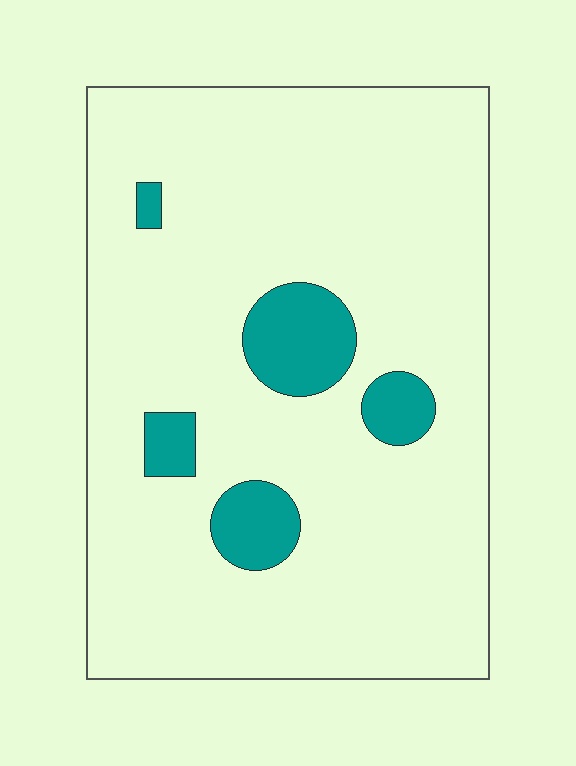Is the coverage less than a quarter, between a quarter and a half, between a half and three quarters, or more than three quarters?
Less than a quarter.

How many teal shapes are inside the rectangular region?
5.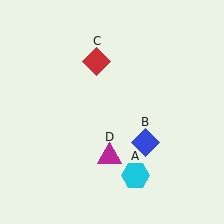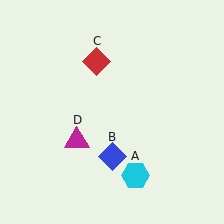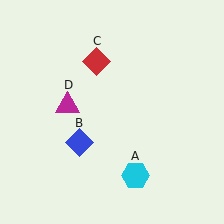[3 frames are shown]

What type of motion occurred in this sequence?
The blue diamond (object B), magenta triangle (object D) rotated clockwise around the center of the scene.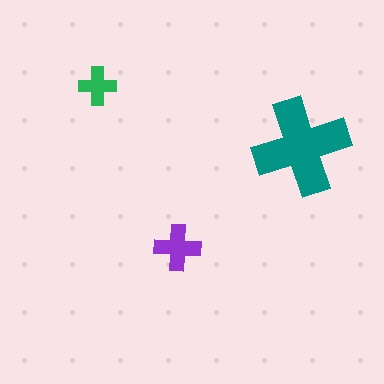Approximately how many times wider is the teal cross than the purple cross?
About 2 times wider.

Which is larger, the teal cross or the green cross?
The teal one.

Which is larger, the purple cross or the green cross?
The purple one.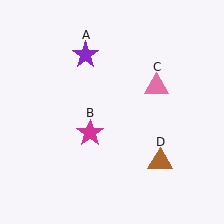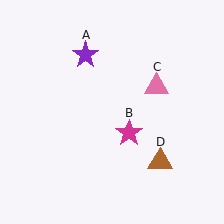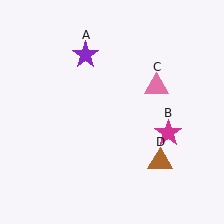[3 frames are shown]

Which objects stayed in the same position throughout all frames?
Purple star (object A) and pink triangle (object C) and brown triangle (object D) remained stationary.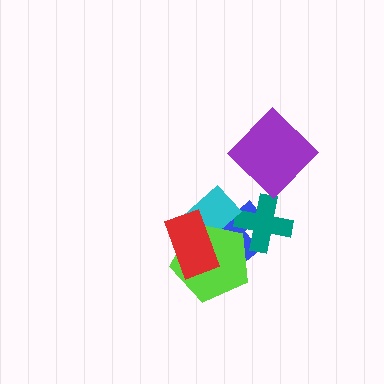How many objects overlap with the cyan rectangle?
3 objects overlap with the cyan rectangle.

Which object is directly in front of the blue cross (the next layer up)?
The teal cross is directly in front of the blue cross.